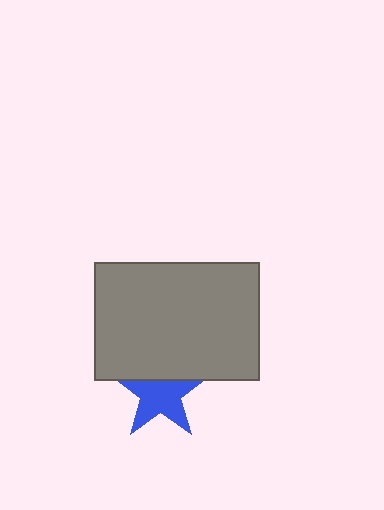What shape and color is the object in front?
The object in front is a gray rectangle.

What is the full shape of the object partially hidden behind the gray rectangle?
The partially hidden object is a blue star.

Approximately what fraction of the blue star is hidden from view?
Roughly 32% of the blue star is hidden behind the gray rectangle.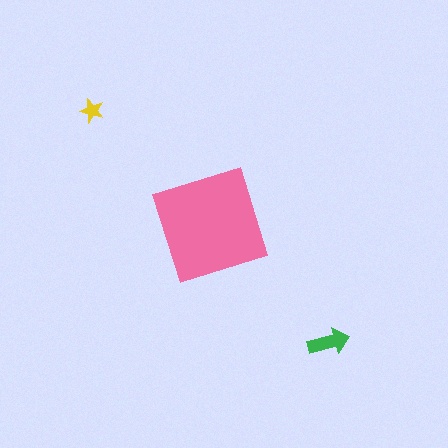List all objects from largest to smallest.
The pink diamond, the green arrow, the yellow star.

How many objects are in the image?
There are 3 objects in the image.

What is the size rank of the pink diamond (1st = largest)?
1st.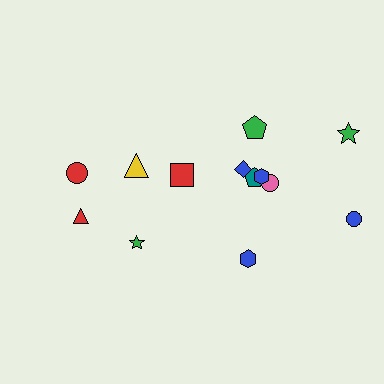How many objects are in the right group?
There are 8 objects.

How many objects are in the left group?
There are 5 objects.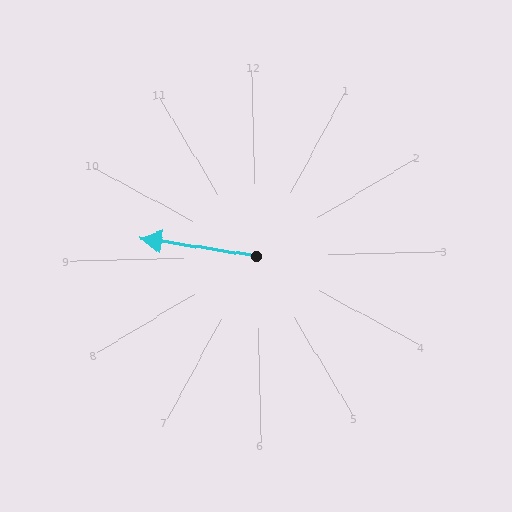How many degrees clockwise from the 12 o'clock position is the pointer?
Approximately 280 degrees.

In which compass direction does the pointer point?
West.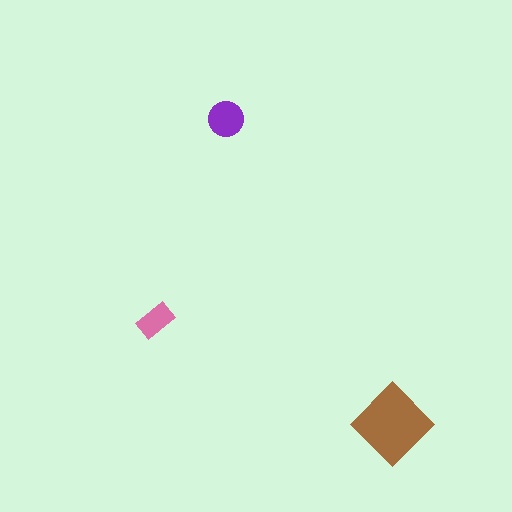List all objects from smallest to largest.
The pink rectangle, the purple circle, the brown diamond.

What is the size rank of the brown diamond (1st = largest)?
1st.